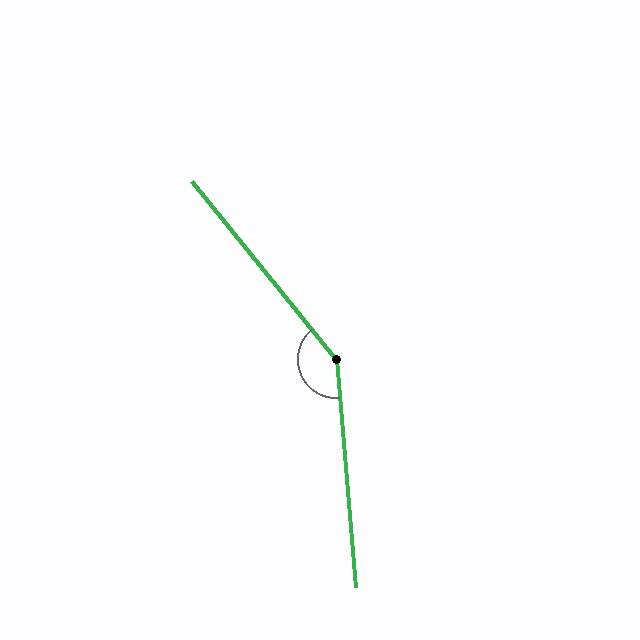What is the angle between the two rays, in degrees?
Approximately 146 degrees.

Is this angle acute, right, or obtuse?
It is obtuse.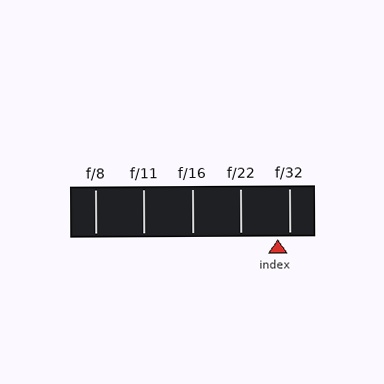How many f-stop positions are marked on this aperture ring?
There are 5 f-stop positions marked.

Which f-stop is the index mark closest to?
The index mark is closest to f/32.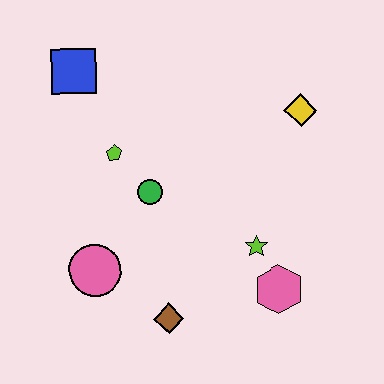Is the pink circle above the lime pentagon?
No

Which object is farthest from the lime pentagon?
The pink hexagon is farthest from the lime pentagon.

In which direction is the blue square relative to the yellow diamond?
The blue square is to the left of the yellow diamond.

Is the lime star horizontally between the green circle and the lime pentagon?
No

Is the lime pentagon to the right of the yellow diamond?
No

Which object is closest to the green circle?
The lime pentagon is closest to the green circle.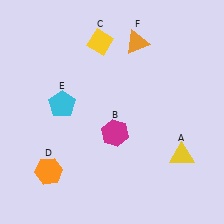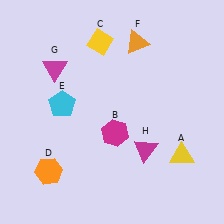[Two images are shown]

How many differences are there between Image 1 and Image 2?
There are 2 differences between the two images.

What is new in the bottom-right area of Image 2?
A magenta triangle (H) was added in the bottom-right area of Image 2.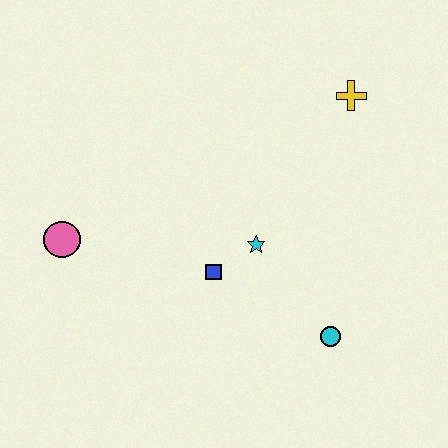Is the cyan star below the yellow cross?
Yes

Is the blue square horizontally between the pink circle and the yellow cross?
Yes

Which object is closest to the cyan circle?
The cyan star is closest to the cyan circle.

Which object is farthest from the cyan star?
The pink circle is farthest from the cyan star.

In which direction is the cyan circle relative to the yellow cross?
The cyan circle is below the yellow cross.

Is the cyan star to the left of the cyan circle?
Yes